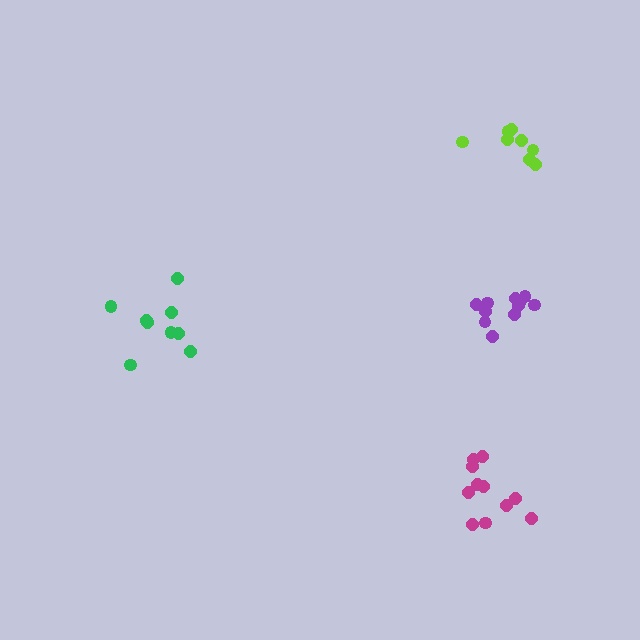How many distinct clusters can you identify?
There are 4 distinct clusters.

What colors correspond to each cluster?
The clusters are colored: lime, magenta, green, purple.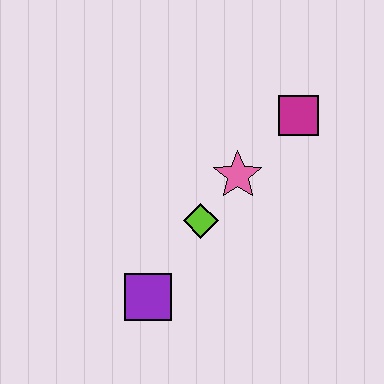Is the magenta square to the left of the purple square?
No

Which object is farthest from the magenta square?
The purple square is farthest from the magenta square.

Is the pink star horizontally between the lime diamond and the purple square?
No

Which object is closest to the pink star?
The lime diamond is closest to the pink star.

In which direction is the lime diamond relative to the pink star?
The lime diamond is below the pink star.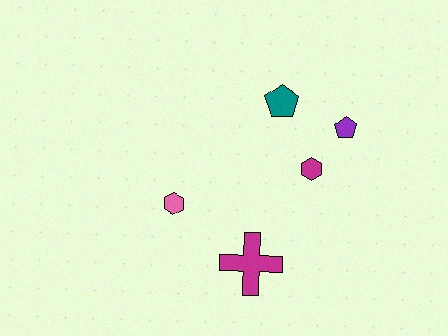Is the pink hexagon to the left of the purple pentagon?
Yes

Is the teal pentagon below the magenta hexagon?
No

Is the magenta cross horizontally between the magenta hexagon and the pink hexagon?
Yes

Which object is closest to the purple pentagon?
The magenta hexagon is closest to the purple pentagon.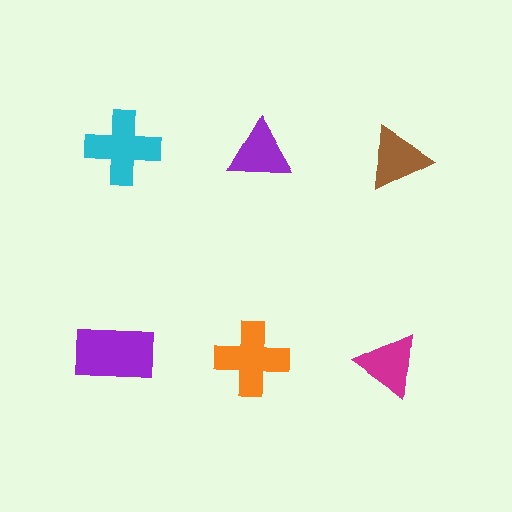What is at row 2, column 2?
An orange cross.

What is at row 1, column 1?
A cyan cross.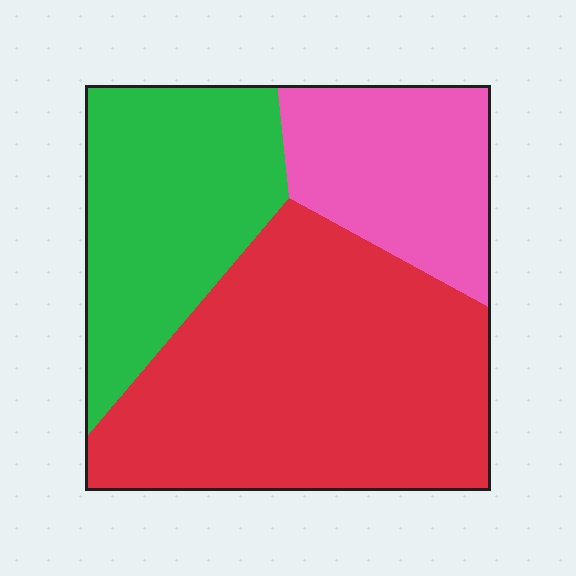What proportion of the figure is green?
Green covers about 30% of the figure.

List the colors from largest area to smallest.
From largest to smallest: red, green, pink.